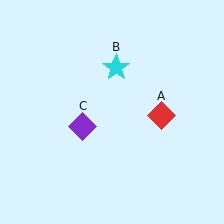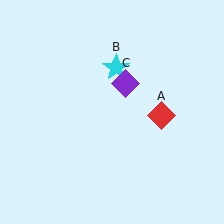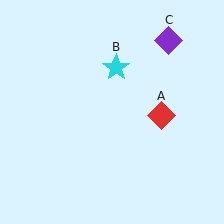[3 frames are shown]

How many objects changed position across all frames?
1 object changed position: purple diamond (object C).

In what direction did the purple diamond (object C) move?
The purple diamond (object C) moved up and to the right.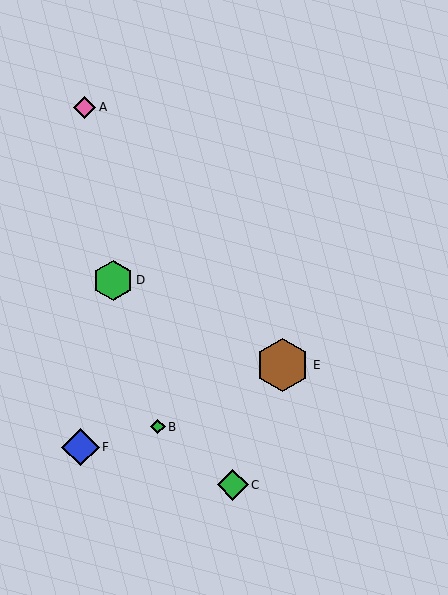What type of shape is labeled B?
Shape B is a green diamond.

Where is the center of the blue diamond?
The center of the blue diamond is at (81, 447).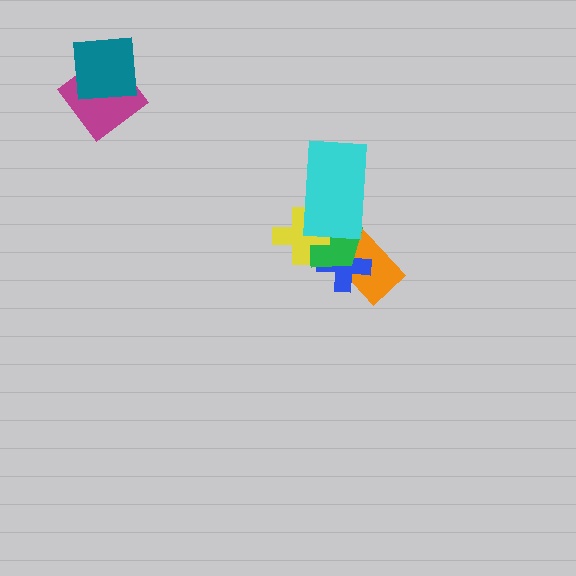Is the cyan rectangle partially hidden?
No, no other shape covers it.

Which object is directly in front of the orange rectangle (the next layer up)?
The blue cross is directly in front of the orange rectangle.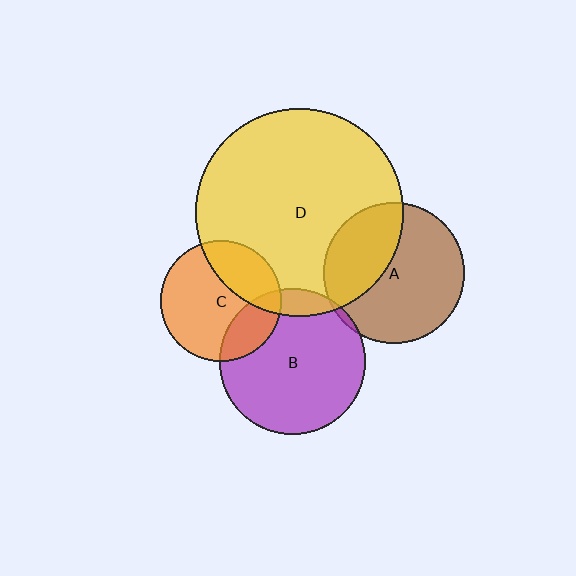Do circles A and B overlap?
Yes.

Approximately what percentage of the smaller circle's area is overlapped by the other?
Approximately 5%.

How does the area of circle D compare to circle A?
Approximately 2.2 times.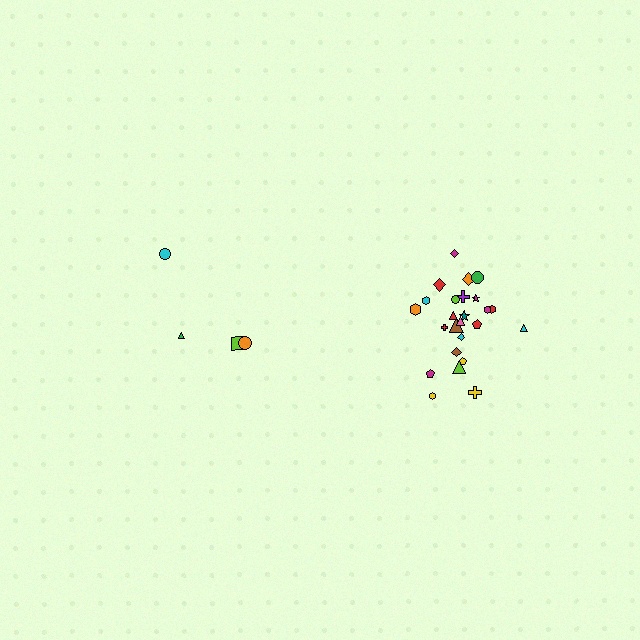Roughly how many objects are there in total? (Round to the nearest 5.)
Roughly 30 objects in total.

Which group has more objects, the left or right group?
The right group.